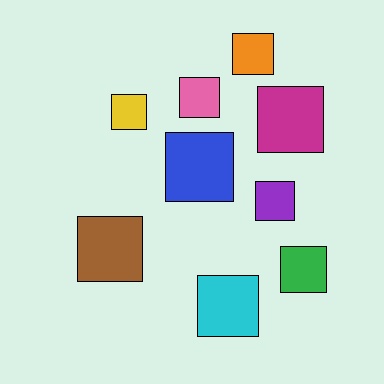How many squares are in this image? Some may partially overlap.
There are 9 squares.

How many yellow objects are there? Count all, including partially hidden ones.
There is 1 yellow object.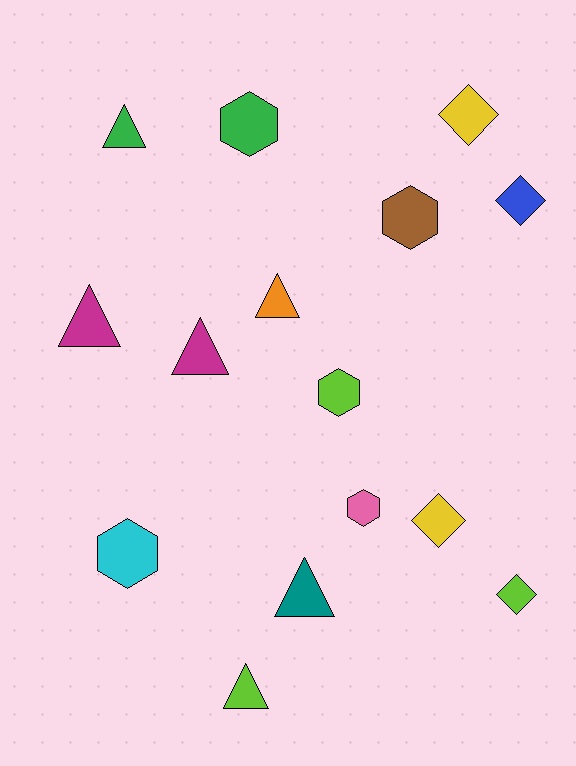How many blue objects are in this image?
There is 1 blue object.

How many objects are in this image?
There are 15 objects.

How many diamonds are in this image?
There are 4 diamonds.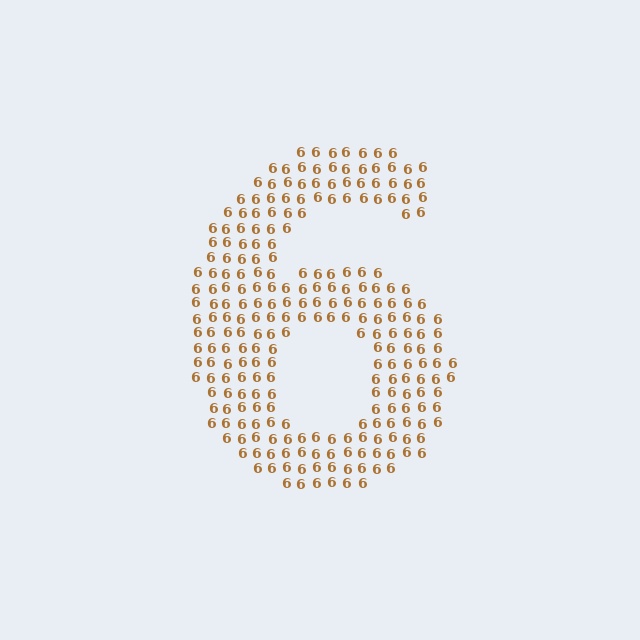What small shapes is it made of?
It is made of small digit 6's.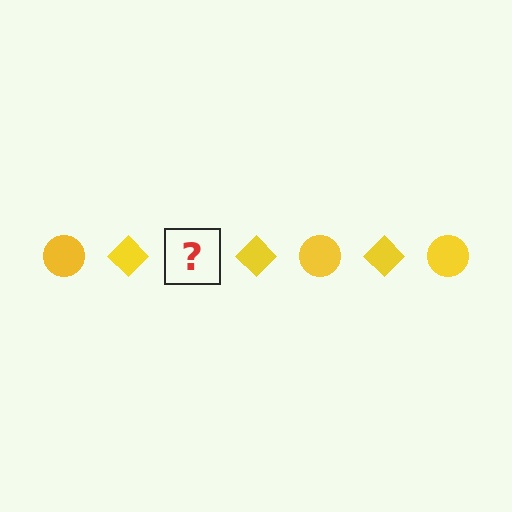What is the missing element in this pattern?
The missing element is a yellow circle.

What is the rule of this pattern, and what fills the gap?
The rule is that the pattern cycles through circle, diamond shapes in yellow. The gap should be filled with a yellow circle.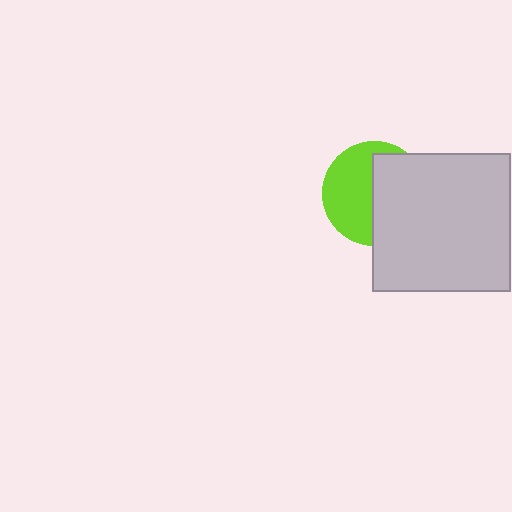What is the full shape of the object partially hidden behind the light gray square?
The partially hidden object is a lime circle.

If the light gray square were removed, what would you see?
You would see the complete lime circle.